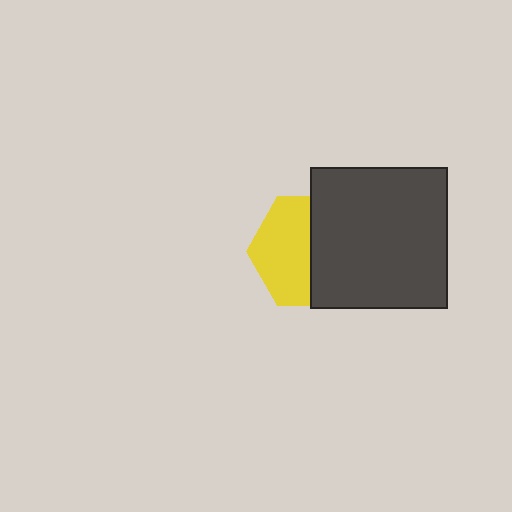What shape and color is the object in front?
The object in front is a dark gray rectangle.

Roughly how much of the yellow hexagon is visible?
About half of it is visible (roughly 50%).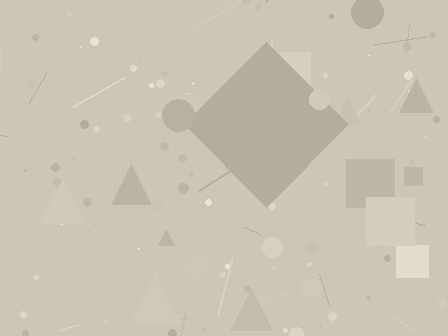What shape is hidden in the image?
A diamond is hidden in the image.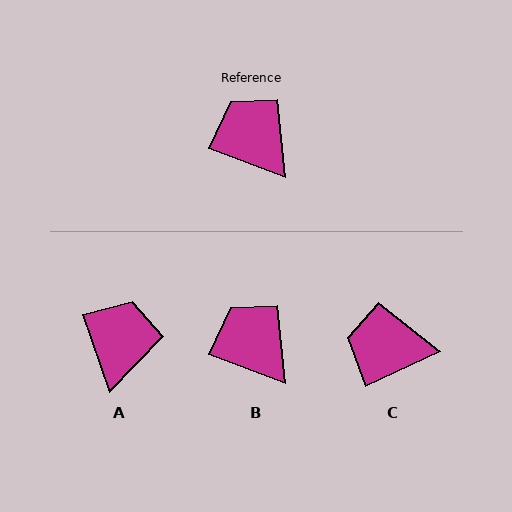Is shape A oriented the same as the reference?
No, it is off by about 51 degrees.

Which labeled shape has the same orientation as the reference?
B.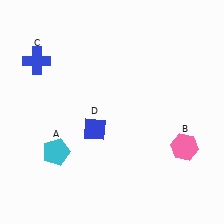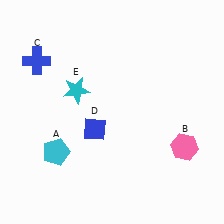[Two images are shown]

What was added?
A cyan star (E) was added in Image 2.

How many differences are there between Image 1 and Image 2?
There is 1 difference between the two images.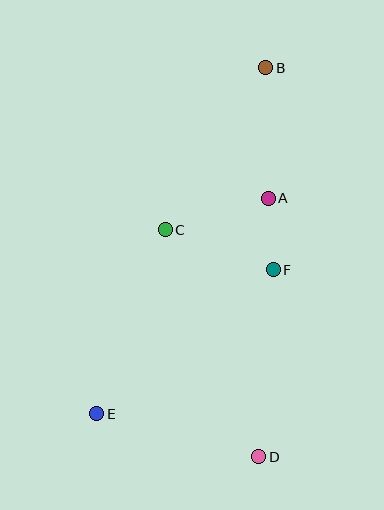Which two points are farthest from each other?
Points B and D are farthest from each other.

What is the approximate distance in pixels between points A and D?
The distance between A and D is approximately 258 pixels.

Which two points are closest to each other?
Points A and F are closest to each other.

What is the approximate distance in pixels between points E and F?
The distance between E and F is approximately 228 pixels.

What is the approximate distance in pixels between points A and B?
The distance between A and B is approximately 131 pixels.